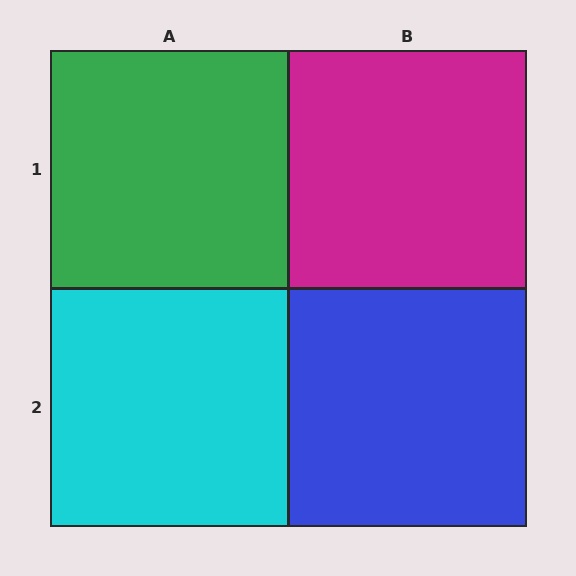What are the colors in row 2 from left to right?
Cyan, blue.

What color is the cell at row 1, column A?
Green.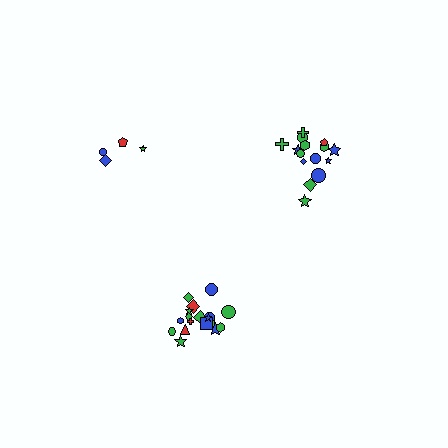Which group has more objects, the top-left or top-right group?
The top-right group.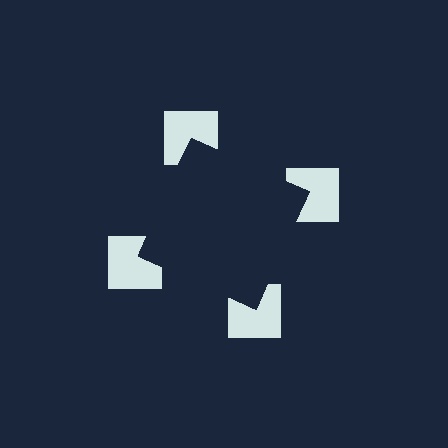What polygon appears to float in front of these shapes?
An illusory square — its edges are inferred from the aligned wedge cuts in the notched squares, not physically drawn.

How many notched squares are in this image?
There are 4 — one at each vertex of the illusory square.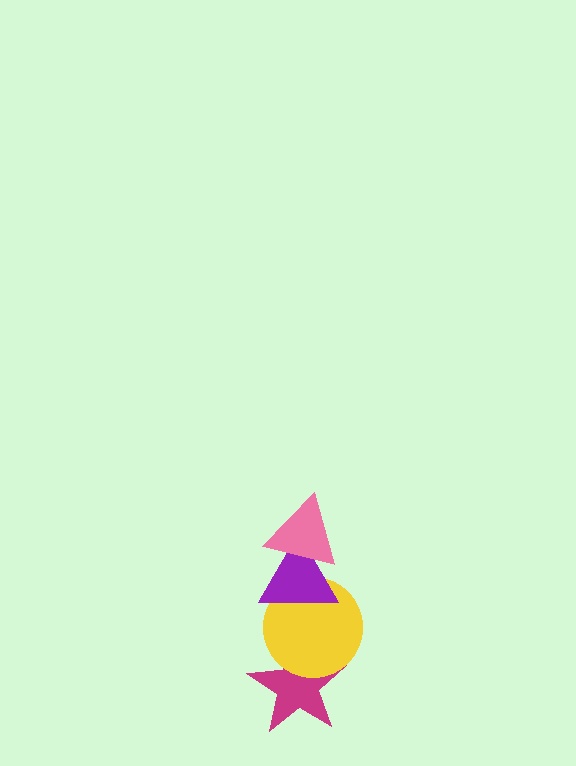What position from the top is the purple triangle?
The purple triangle is 2nd from the top.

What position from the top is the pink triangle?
The pink triangle is 1st from the top.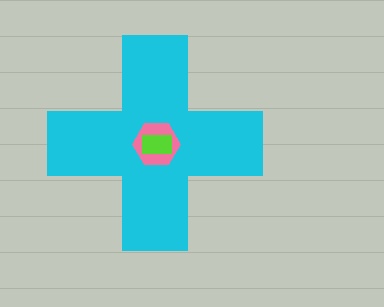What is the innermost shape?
The lime rectangle.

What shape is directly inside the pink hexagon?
The lime rectangle.